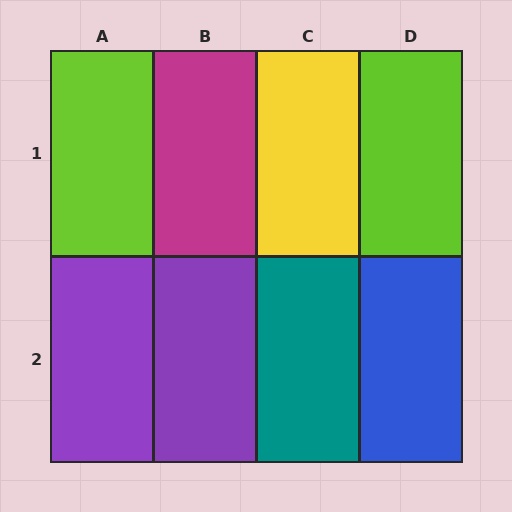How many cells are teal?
1 cell is teal.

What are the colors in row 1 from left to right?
Lime, magenta, yellow, lime.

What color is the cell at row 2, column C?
Teal.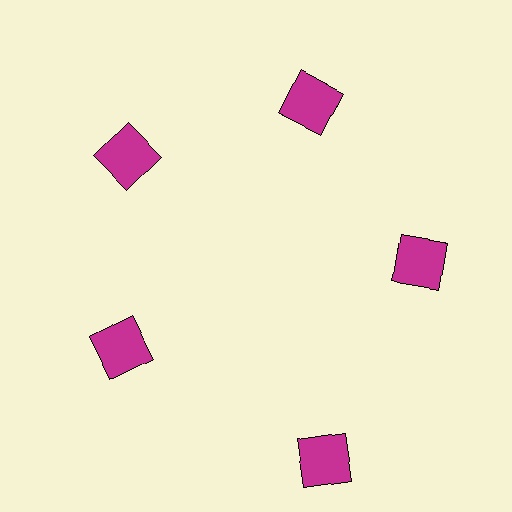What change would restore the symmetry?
The symmetry would be restored by moving it inward, back onto the ring so that all 5 squares sit at equal angles and equal distance from the center.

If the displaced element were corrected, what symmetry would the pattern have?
It would have 5-fold rotational symmetry — the pattern would map onto itself every 72 degrees.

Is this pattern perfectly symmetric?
No. The 5 magenta squares are arranged in a ring, but one element near the 5 o'clock position is pushed outward from the center, breaking the 5-fold rotational symmetry.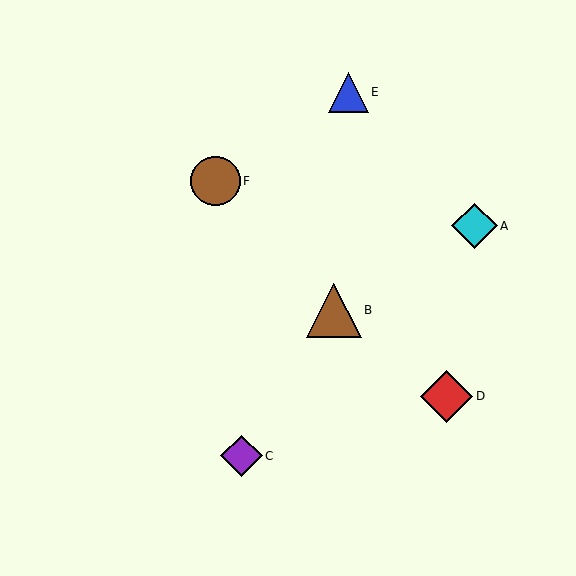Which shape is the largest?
The brown triangle (labeled B) is the largest.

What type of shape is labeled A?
Shape A is a cyan diamond.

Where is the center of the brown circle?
The center of the brown circle is at (215, 181).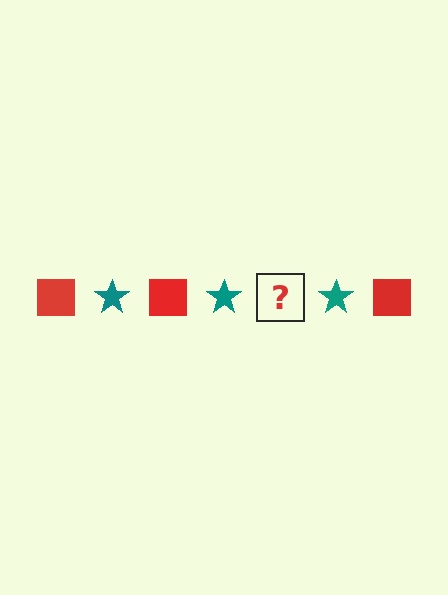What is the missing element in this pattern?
The missing element is a red square.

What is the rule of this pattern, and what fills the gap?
The rule is that the pattern alternates between red square and teal star. The gap should be filled with a red square.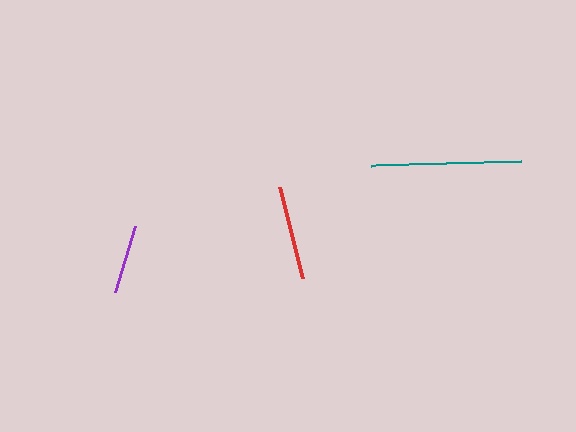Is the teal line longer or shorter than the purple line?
The teal line is longer than the purple line.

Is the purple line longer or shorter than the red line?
The red line is longer than the purple line.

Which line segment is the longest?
The teal line is the longest at approximately 150 pixels.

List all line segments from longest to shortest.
From longest to shortest: teal, red, purple.